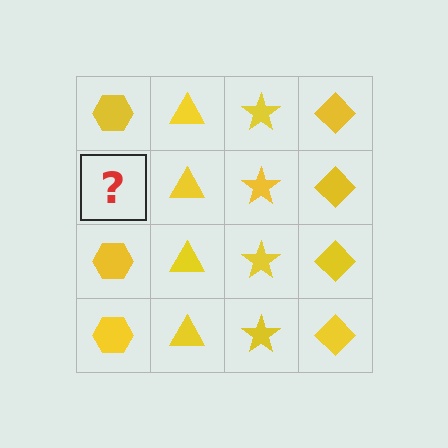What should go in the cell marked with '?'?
The missing cell should contain a yellow hexagon.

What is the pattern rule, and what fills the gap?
The rule is that each column has a consistent shape. The gap should be filled with a yellow hexagon.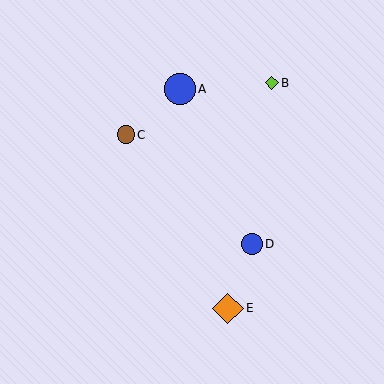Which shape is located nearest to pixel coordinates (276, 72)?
The lime diamond (labeled B) at (272, 83) is nearest to that location.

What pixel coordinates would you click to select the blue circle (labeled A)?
Click at (180, 89) to select the blue circle A.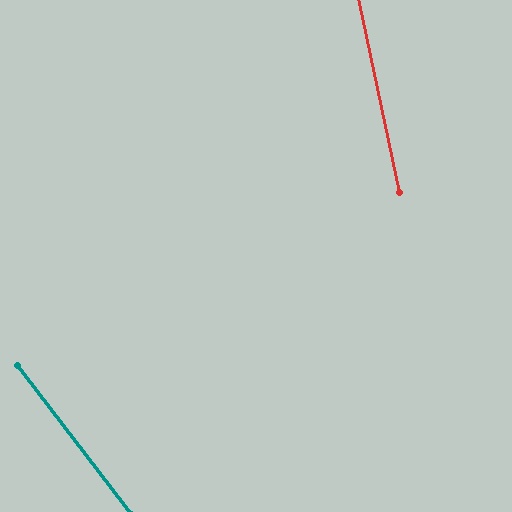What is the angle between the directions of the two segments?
Approximately 25 degrees.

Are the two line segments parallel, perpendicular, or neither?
Neither parallel nor perpendicular — they differ by about 25°.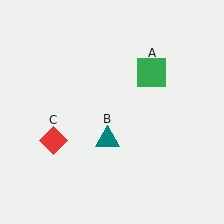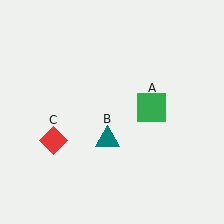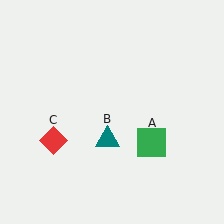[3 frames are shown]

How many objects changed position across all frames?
1 object changed position: green square (object A).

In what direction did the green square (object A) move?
The green square (object A) moved down.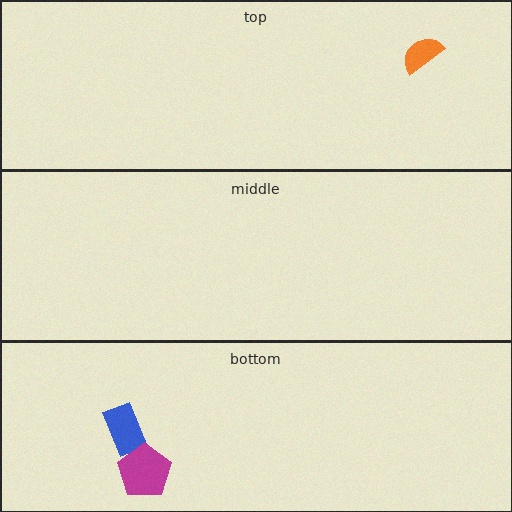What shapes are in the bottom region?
The blue rectangle, the magenta pentagon.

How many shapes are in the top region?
1.